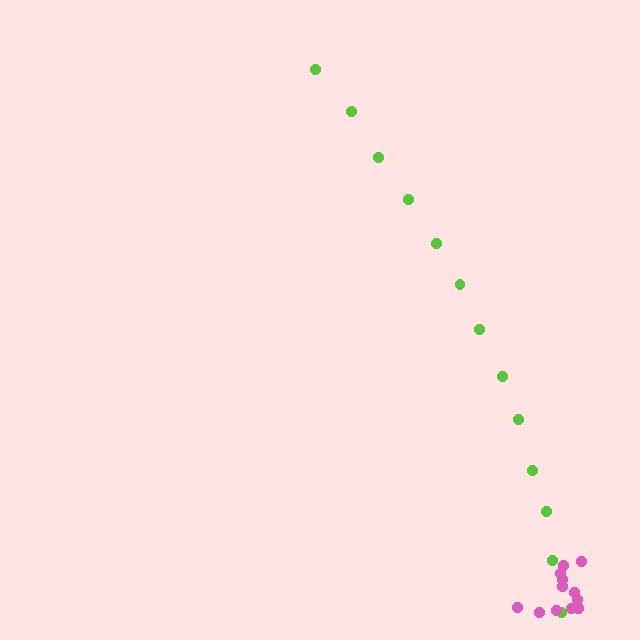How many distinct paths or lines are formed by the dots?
There are 2 distinct paths.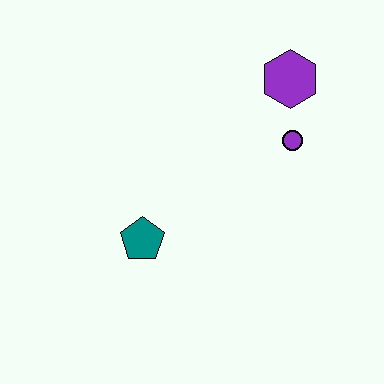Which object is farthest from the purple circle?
The teal pentagon is farthest from the purple circle.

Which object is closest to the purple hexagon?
The purple circle is closest to the purple hexagon.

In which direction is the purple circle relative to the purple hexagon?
The purple circle is below the purple hexagon.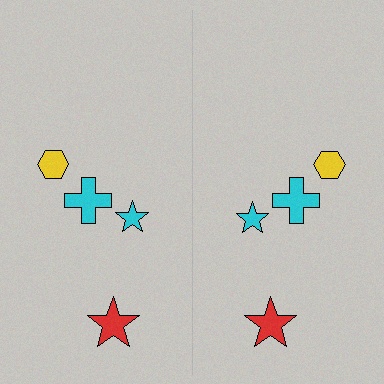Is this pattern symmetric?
Yes, this pattern has bilateral (reflection) symmetry.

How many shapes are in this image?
There are 8 shapes in this image.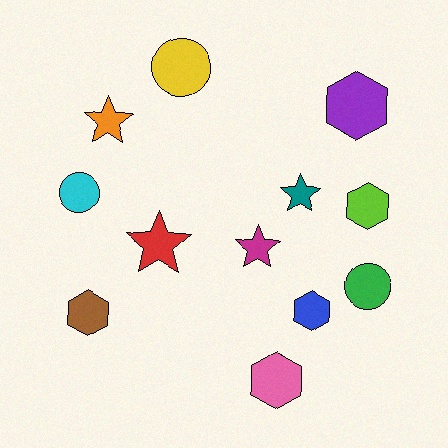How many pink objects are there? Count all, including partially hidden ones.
There is 1 pink object.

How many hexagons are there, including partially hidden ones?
There are 5 hexagons.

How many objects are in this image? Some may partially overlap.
There are 12 objects.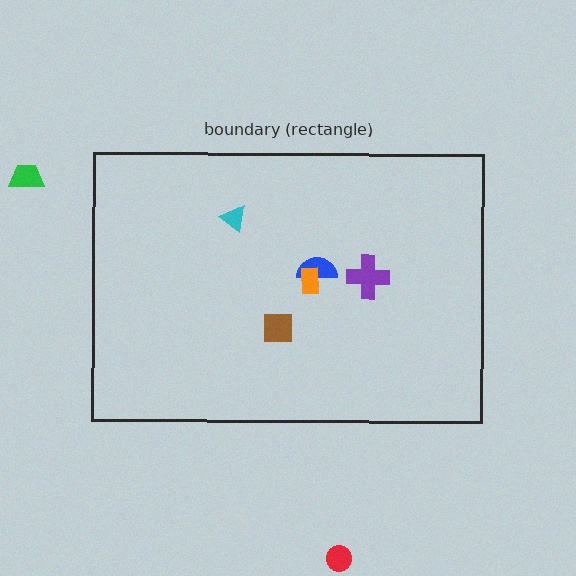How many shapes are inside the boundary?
5 inside, 2 outside.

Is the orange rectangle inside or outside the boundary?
Inside.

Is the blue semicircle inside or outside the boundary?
Inside.